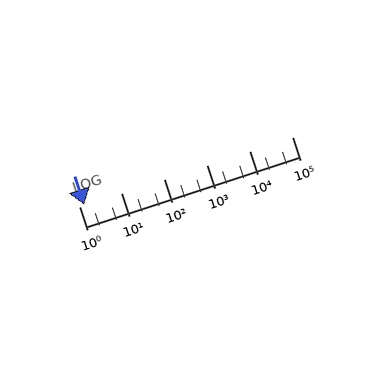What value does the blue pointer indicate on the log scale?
The pointer indicates approximately 1.3.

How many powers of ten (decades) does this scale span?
The scale spans 5 decades, from 1 to 100000.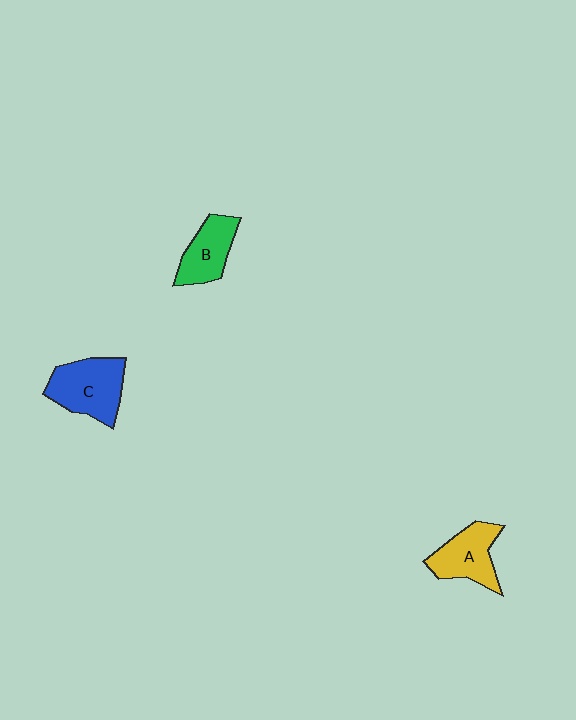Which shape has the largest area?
Shape C (blue).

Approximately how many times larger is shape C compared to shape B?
Approximately 1.4 times.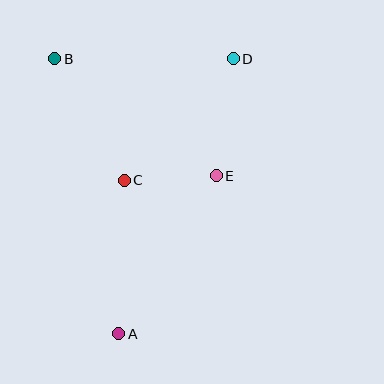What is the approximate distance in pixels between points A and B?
The distance between A and B is approximately 282 pixels.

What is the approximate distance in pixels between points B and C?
The distance between B and C is approximately 140 pixels.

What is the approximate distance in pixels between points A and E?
The distance between A and E is approximately 186 pixels.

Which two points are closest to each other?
Points C and E are closest to each other.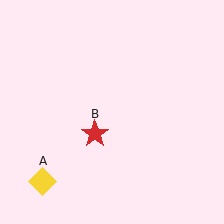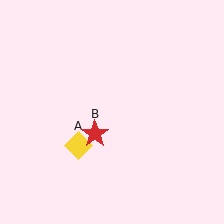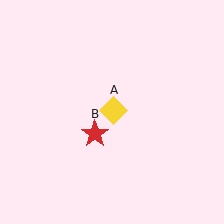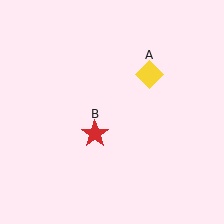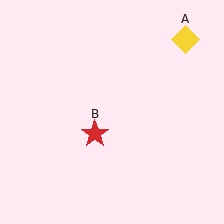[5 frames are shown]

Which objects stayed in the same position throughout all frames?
Red star (object B) remained stationary.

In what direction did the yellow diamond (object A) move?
The yellow diamond (object A) moved up and to the right.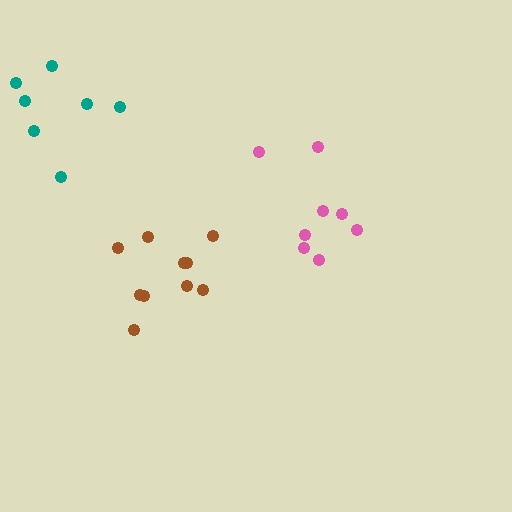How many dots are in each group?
Group 1: 10 dots, Group 2: 8 dots, Group 3: 7 dots (25 total).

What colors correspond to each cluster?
The clusters are colored: brown, pink, teal.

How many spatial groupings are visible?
There are 3 spatial groupings.